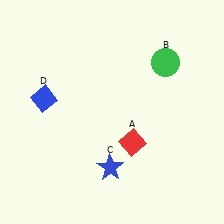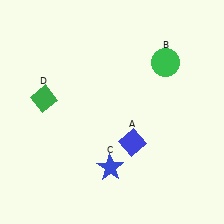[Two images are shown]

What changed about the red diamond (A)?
In Image 1, A is red. In Image 2, it changed to blue.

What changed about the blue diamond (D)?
In Image 1, D is blue. In Image 2, it changed to green.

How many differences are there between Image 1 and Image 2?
There are 2 differences between the two images.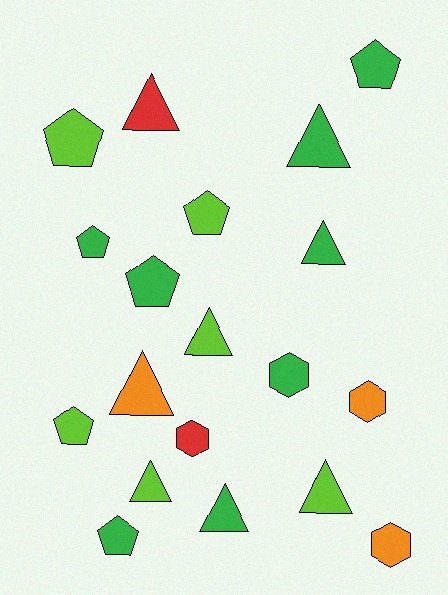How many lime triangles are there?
There are 3 lime triangles.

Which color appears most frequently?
Green, with 8 objects.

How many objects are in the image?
There are 19 objects.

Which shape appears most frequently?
Triangle, with 8 objects.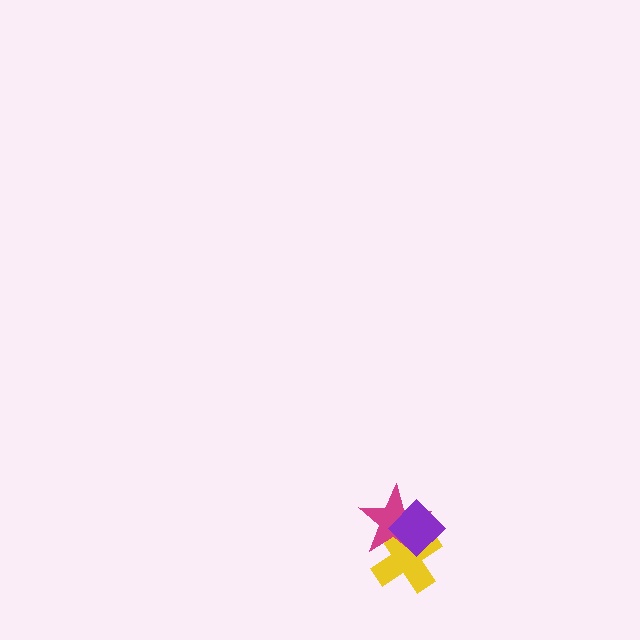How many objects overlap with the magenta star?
2 objects overlap with the magenta star.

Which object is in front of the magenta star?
The purple diamond is in front of the magenta star.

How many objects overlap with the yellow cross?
2 objects overlap with the yellow cross.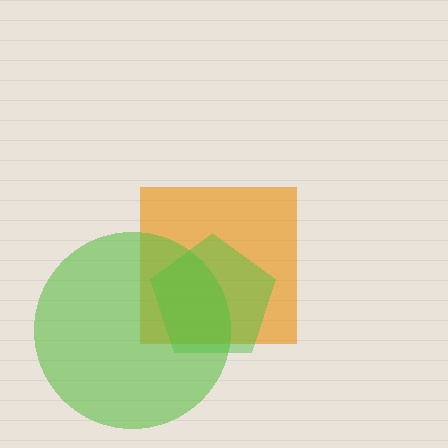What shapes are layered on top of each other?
The layered shapes are: an orange square, a green pentagon, a lime circle.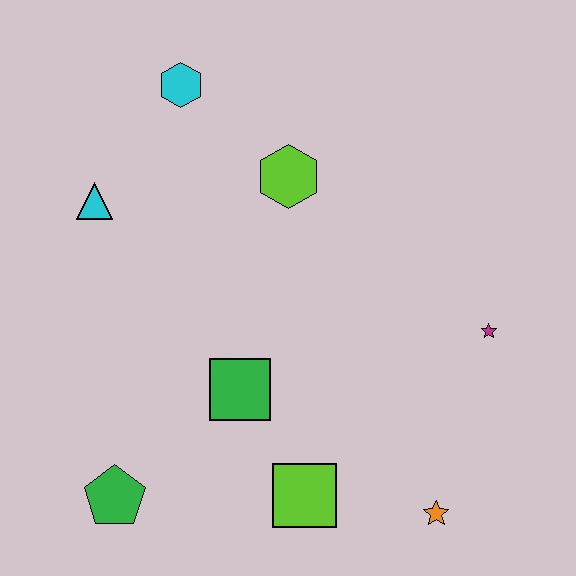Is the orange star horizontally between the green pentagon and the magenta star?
Yes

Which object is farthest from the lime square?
The cyan hexagon is farthest from the lime square.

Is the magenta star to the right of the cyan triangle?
Yes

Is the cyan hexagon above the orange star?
Yes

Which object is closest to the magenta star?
The orange star is closest to the magenta star.